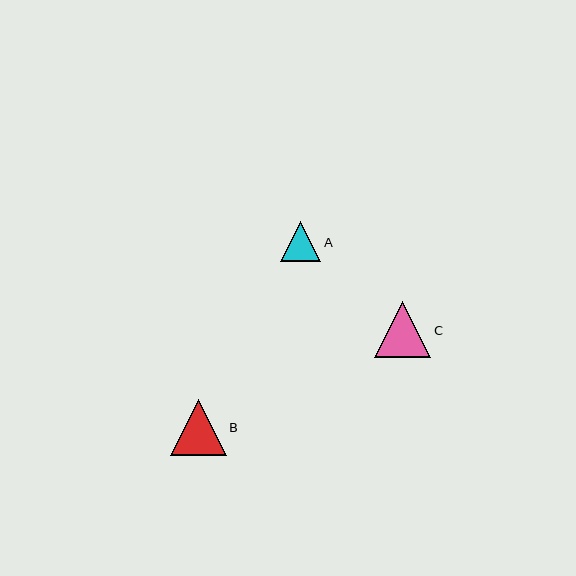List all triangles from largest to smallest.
From largest to smallest: B, C, A.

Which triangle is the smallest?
Triangle A is the smallest with a size of approximately 40 pixels.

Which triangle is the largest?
Triangle B is the largest with a size of approximately 56 pixels.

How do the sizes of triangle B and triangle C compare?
Triangle B and triangle C are approximately the same size.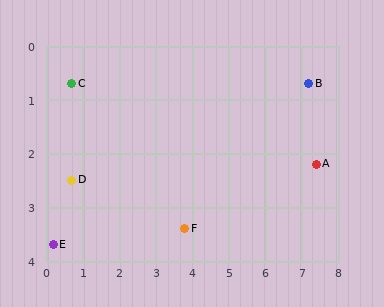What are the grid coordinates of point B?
Point B is at approximately (7.2, 0.7).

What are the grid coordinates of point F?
Point F is at approximately (3.8, 3.4).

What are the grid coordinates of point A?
Point A is at approximately (7.4, 2.2).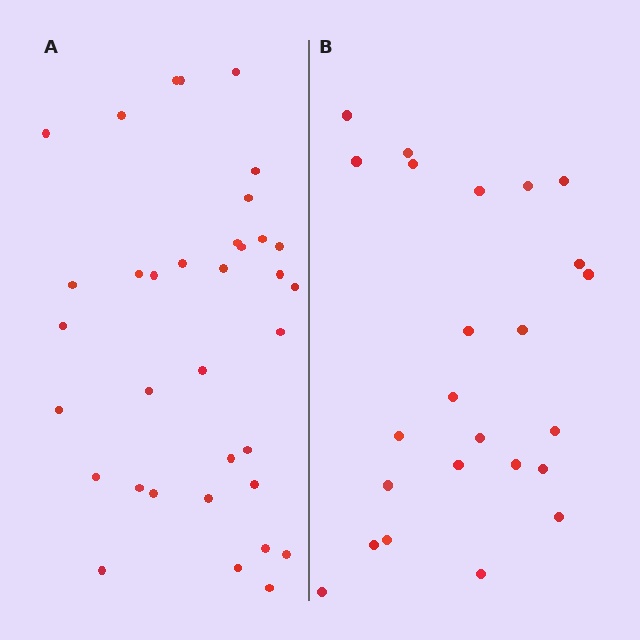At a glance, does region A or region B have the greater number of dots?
Region A (the left region) has more dots.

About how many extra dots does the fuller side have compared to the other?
Region A has roughly 12 or so more dots than region B.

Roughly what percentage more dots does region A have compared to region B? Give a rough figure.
About 45% more.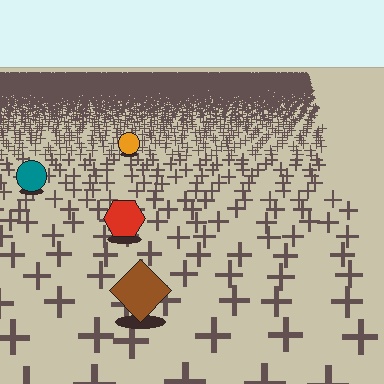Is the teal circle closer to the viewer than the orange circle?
Yes. The teal circle is closer — you can tell from the texture gradient: the ground texture is coarser near it.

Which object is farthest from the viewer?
The orange circle is farthest from the viewer. It appears smaller and the ground texture around it is denser.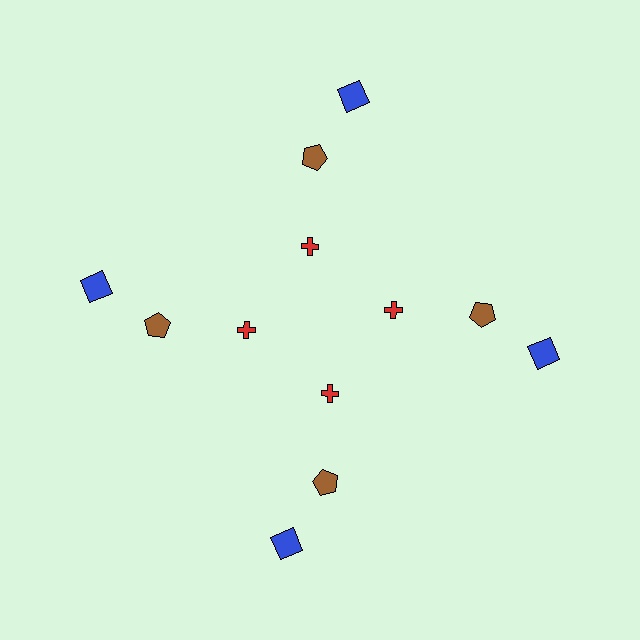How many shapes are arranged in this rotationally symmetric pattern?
There are 12 shapes, arranged in 4 groups of 3.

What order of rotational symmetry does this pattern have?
This pattern has 4-fold rotational symmetry.